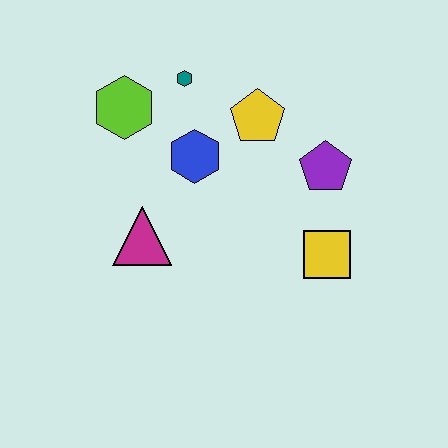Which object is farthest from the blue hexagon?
The yellow square is farthest from the blue hexagon.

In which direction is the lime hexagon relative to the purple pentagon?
The lime hexagon is to the left of the purple pentagon.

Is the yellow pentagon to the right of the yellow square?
No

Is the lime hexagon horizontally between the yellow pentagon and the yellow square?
No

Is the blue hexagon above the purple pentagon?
Yes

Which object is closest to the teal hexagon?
The lime hexagon is closest to the teal hexagon.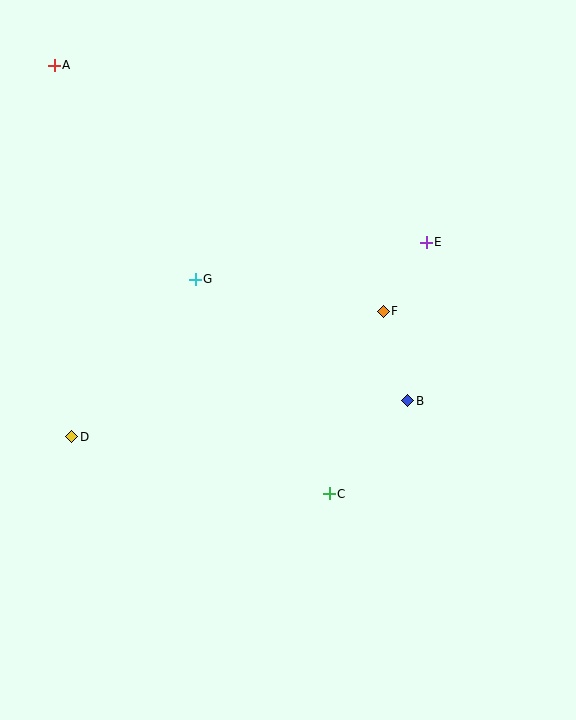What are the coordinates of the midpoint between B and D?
The midpoint between B and D is at (240, 419).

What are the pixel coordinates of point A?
Point A is at (54, 65).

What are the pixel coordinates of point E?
Point E is at (426, 242).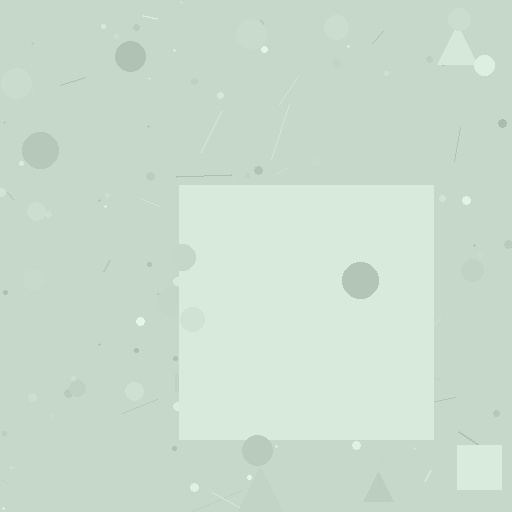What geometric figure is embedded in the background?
A square is embedded in the background.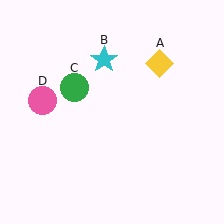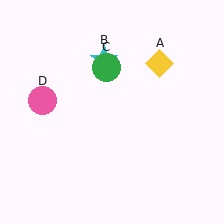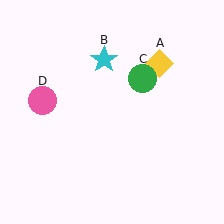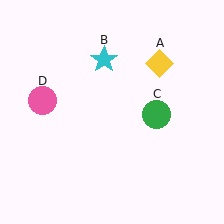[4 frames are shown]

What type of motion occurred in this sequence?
The green circle (object C) rotated clockwise around the center of the scene.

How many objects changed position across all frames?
1 object changed position: green circle (object C).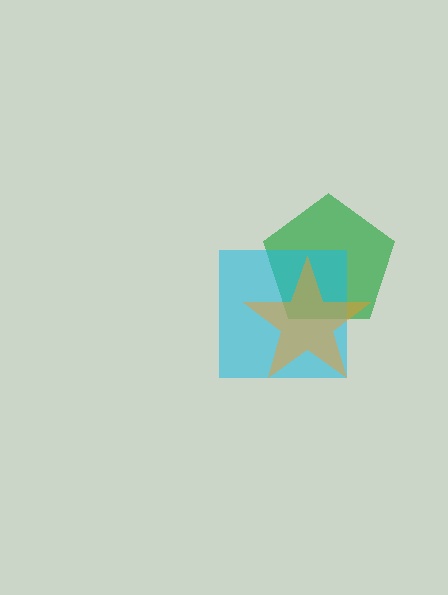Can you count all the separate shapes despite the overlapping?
Yes, there are 3 separate shapes.